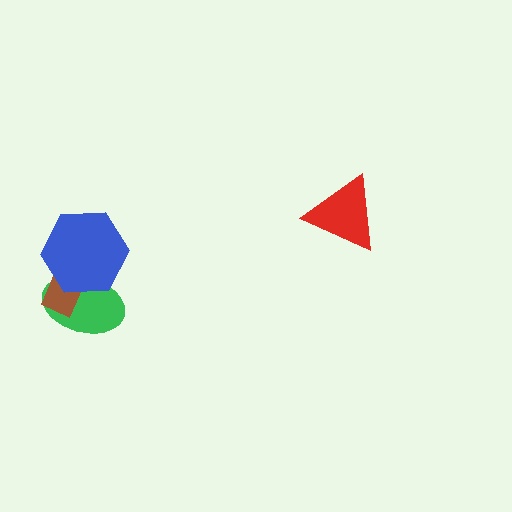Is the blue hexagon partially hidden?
No, no other shape covers it.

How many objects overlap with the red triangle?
0 objects overlap with the red triangle.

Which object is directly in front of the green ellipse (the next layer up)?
The brown rectangle is directly in front of the green ellipse.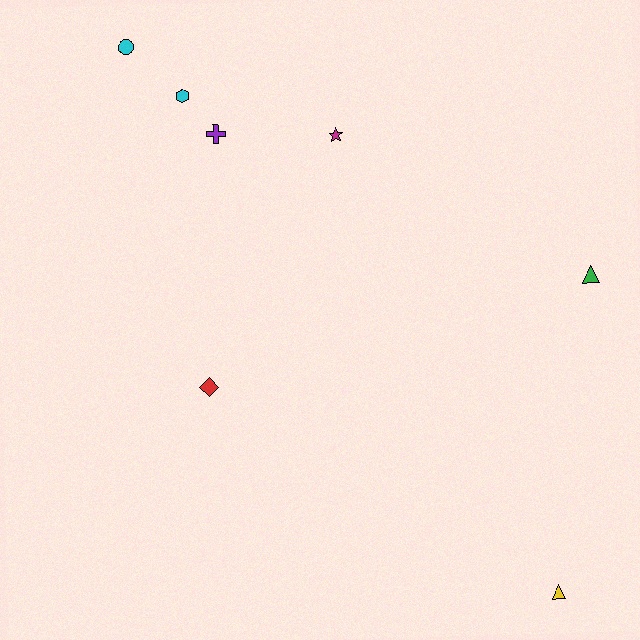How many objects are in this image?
There are 7 objects.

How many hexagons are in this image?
There is 1 hexagon.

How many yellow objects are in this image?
There is 1 yellow object.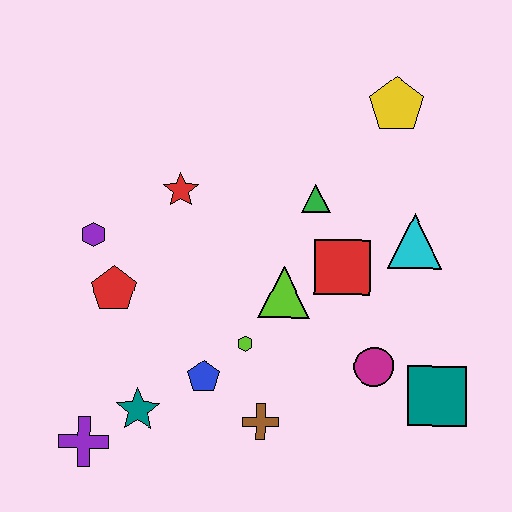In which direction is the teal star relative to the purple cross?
The teal star is to the right of the purple cross.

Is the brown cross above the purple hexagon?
No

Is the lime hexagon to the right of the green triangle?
No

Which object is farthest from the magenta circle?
The purple hexagon is farthest from the magenta circle.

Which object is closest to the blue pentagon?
The lime hexagon is closest to the blue pentagon.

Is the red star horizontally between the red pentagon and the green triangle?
Yes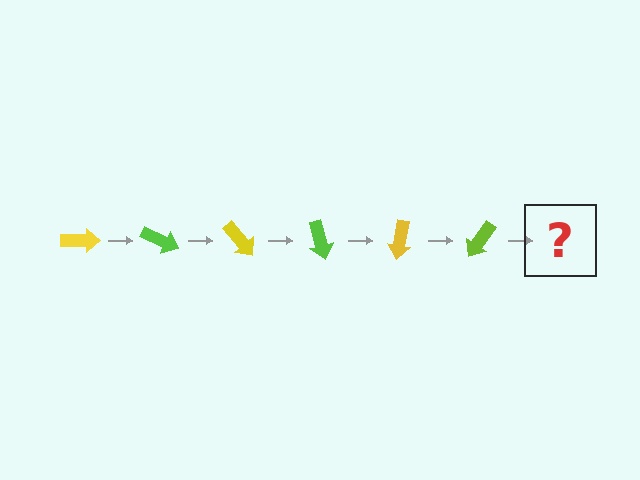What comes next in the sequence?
The next element should be a yellow arrow, rotated 150 degrees from the start.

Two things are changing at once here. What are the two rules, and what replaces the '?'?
The two rules are that it rotates 25 degrees each step and the color cycles through yellow and lime. The '?' should be a yellow arrow, rotated 150 degrees from the start.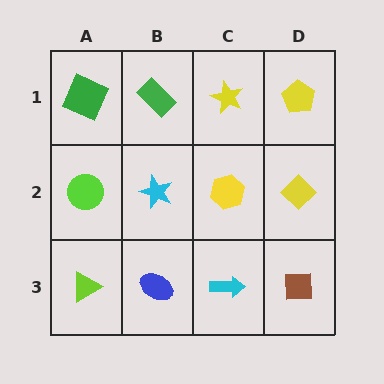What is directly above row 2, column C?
A yellow star.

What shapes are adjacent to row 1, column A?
A lime circle (row 2, column A), a green rectangle (row 1, column B).